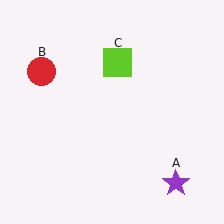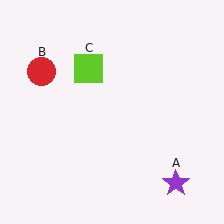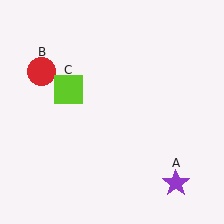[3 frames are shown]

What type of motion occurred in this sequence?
The lime square (object C) rotated counterclockwise around the center of the scene.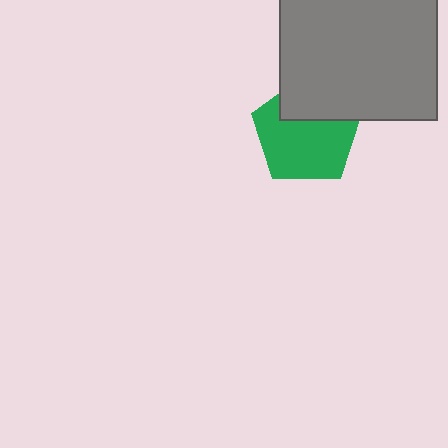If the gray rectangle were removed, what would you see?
You would see the complete green pentagon.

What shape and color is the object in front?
The object in front is a gray rectangle.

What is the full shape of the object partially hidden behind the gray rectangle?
The partially hidden object is a green pentagon.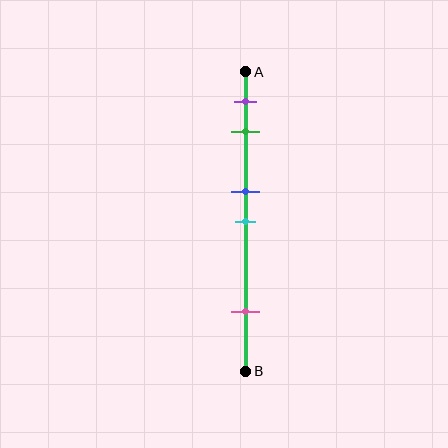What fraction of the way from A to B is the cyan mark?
The cyan mark is approximately 50% (0.5) of the way from A to B.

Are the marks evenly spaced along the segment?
No, the marks are not evenly spaced.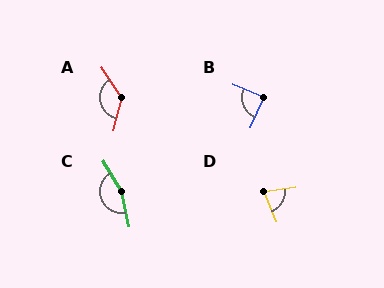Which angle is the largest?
C, at approximately 161 degrees.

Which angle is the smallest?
D, at approximately 75 degrees.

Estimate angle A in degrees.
Approximately 133 degrees.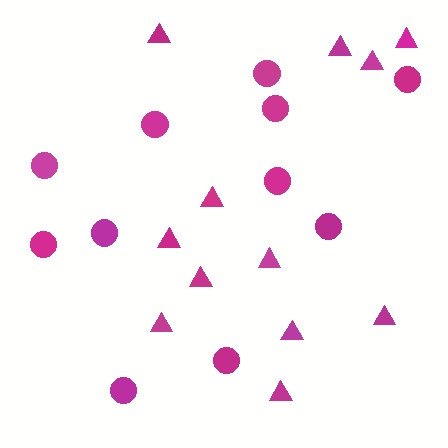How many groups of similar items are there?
There are 2 groups: one group of circles (11) and one group of triangles (12).